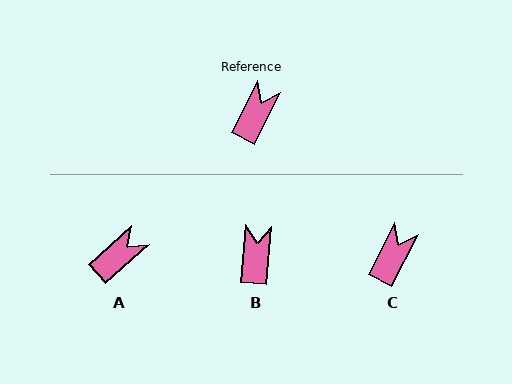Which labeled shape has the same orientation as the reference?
C.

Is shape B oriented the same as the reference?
No, it is off by about 21 degrees.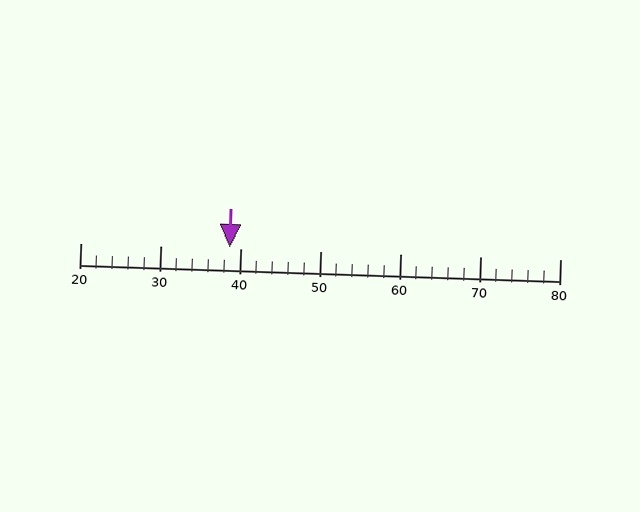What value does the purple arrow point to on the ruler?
The purple arrow points to approximately 39.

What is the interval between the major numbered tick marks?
The major tick marks are spaced 10 units apart.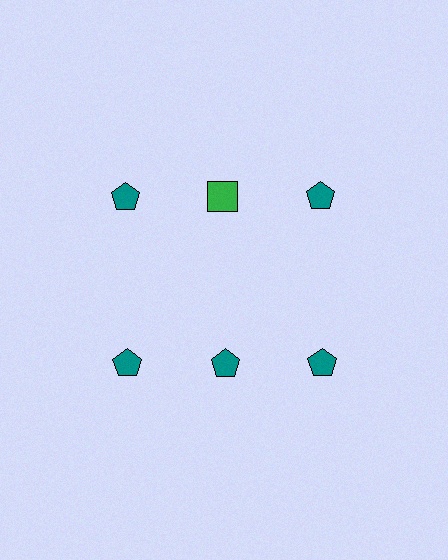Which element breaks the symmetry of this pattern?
The green square in the top row, second from left column breaks the symmetry. All other shapes are teal pentagons.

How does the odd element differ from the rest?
It differs in both color (green instead of teal) and shape (square instead of pentagon).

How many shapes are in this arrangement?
There are 6 shapes arranged in a grid pattern.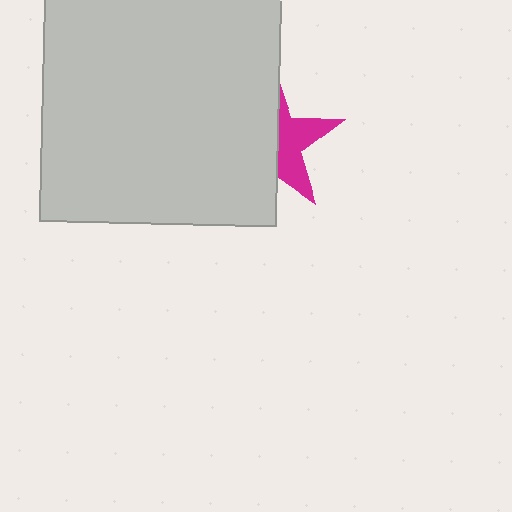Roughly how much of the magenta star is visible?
A small part of it is visible (roughly 41%).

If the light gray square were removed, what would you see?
You would see the complete magenta star.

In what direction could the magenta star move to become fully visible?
The magenta star could move right. That would shift it out from behind the light gray square entirely.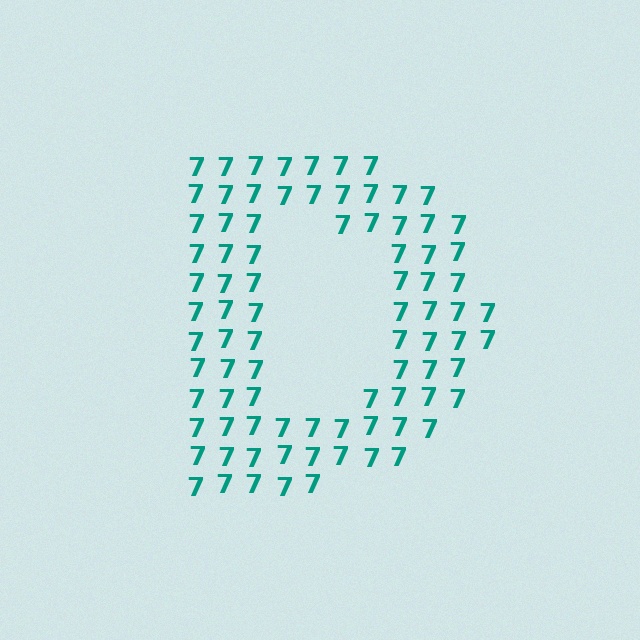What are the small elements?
The small elements are digit 7's.